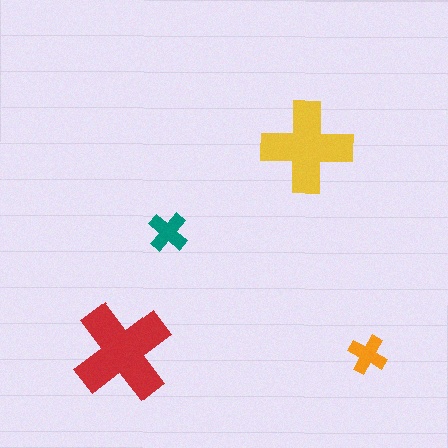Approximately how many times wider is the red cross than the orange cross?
About 2.5 times wider.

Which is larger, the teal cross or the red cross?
The red one.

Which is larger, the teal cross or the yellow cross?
The yellow one.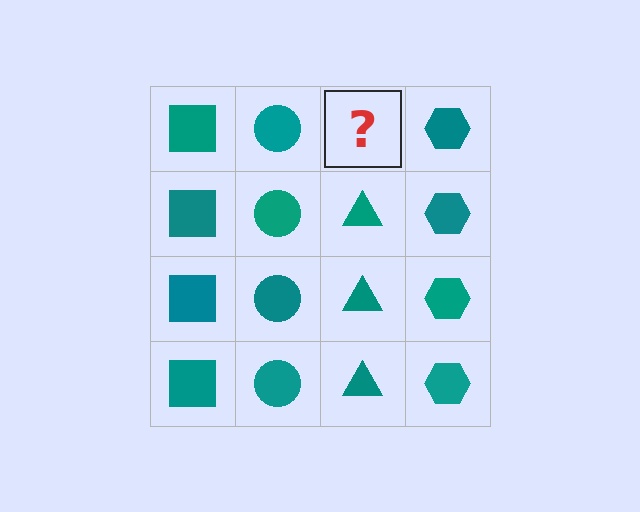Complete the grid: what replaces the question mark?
The question mark should be replaced with a teal triangle.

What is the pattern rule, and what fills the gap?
The rule is that each column has a consistent shape. The gap should be filled with a teal triangle.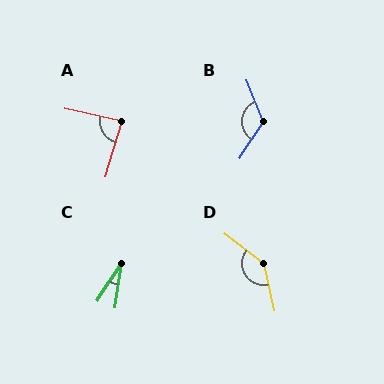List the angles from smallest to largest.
C (24°), A (86°), B (124°), D (141°).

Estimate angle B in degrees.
Approximately 124 degrees.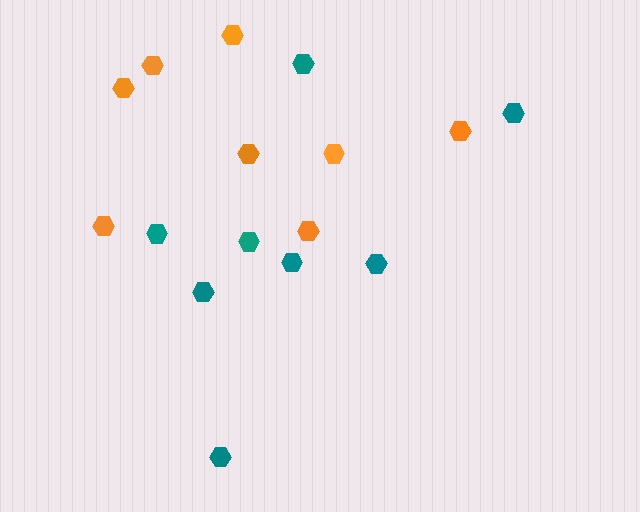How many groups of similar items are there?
There are 2 groups: one group of orange hexagons (8) and one group of teal hexagons (8).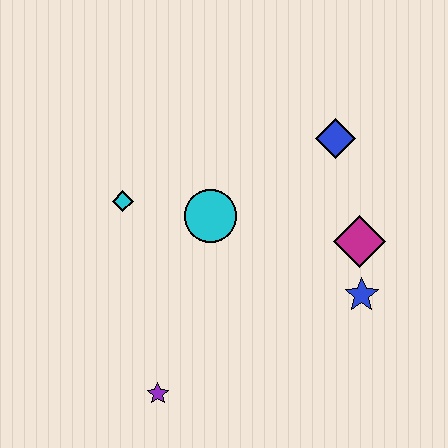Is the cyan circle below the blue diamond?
Yes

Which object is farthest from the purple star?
The blue diamond is farthest from the purple star.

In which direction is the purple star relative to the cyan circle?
The purple star is below the cyan circle.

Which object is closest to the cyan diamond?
The cyan circle is closest to the cyan diamond.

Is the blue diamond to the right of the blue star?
No